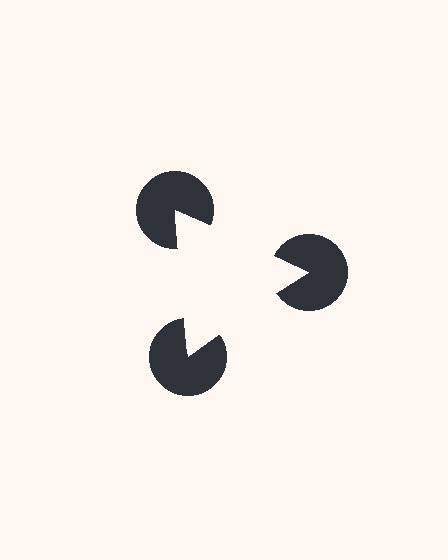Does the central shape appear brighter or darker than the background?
It typically appears slightly brighter than the background, even though no actual brightness change is drawn.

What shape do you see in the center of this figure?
An illusory triangle — its edges are inferred from the aligned wedge cuts in the pac-man discs, not physically drawn.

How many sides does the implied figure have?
3 sides.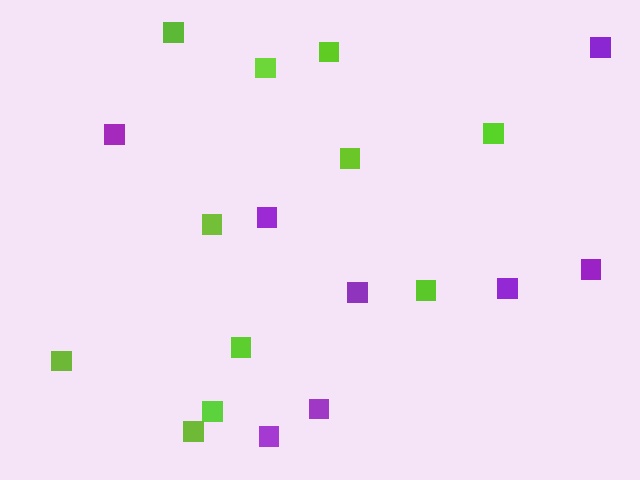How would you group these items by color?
There are 2 groups: one group of lime squares (11) and one group of purple squares (8).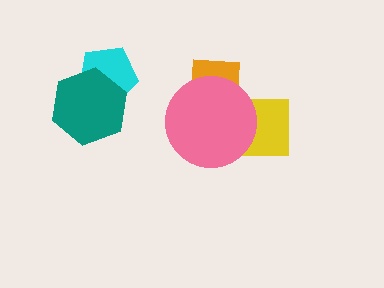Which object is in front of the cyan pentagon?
The teal hexagon is in front of the cyan pentagon.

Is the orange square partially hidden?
Yes, it is partially covered by another shape.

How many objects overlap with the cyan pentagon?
1 object overlaps with the cyan pentagon.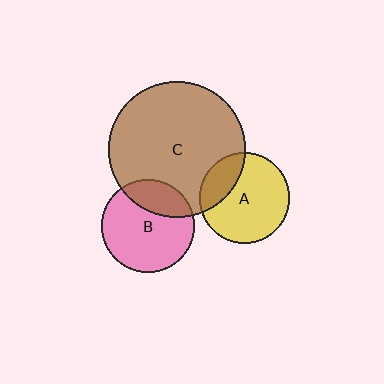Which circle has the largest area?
Circle C (brown).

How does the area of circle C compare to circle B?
Approximately 2.2 times.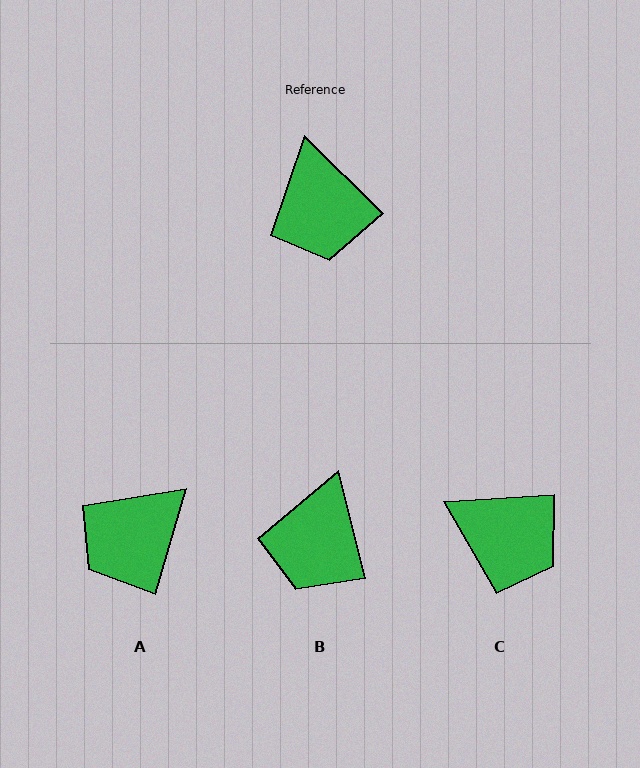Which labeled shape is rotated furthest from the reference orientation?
A, about 62 degrees away.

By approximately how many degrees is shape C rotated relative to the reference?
Approximately 48 degrees counter-clockwise.